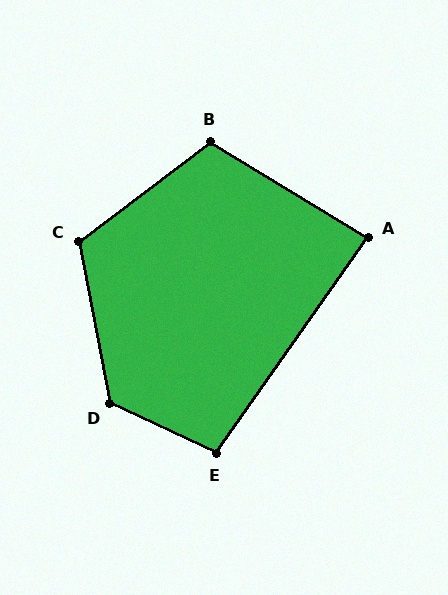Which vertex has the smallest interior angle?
A, at approximately 86 degrees.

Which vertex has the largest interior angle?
D, at approximately 126 degrees.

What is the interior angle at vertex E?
Approximately 100 degrees (obtuse).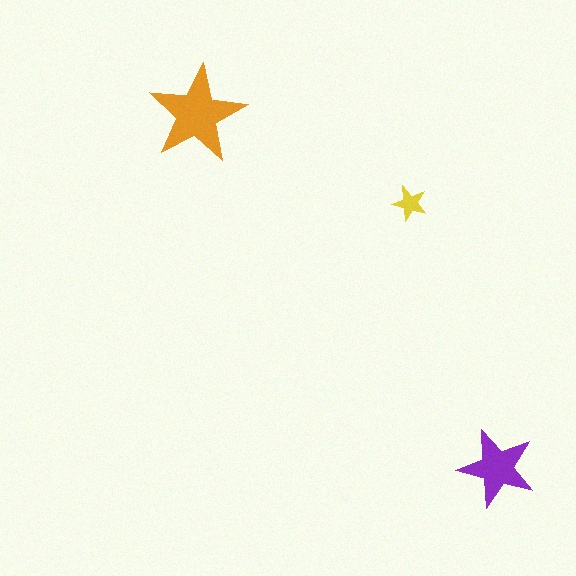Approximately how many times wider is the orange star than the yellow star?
About 3 times wider.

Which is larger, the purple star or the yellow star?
The purple one.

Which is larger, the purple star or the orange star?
The orange one.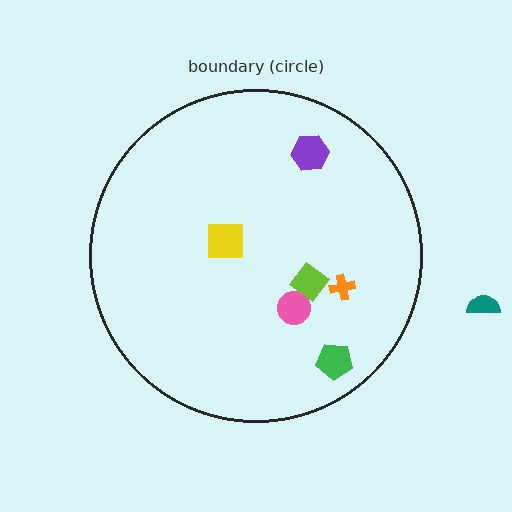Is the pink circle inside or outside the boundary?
Inside.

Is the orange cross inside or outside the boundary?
Inside.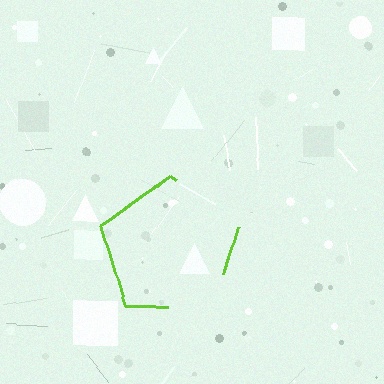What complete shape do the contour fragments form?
The contour fragments form a pentagon.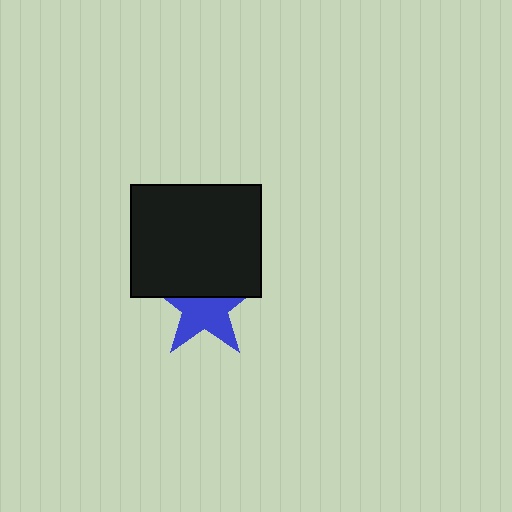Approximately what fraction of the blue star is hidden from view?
Roughly 42% of the blue star is hidden behind the black rectangle.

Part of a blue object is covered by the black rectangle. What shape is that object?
It is a star.